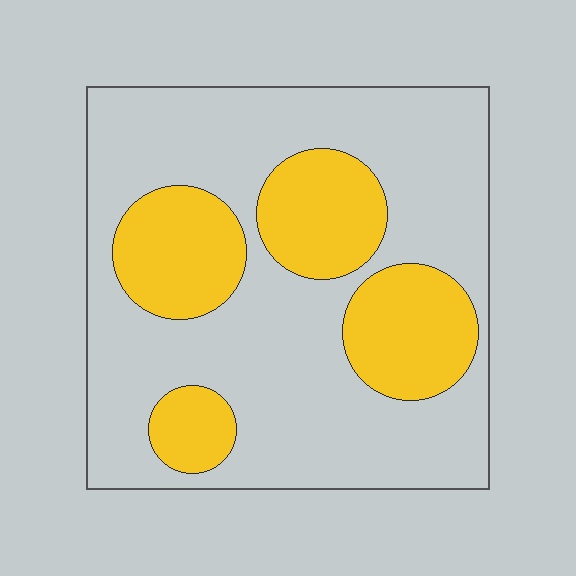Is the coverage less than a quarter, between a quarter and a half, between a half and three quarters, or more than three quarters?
Between a quarter and a half.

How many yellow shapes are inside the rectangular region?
4.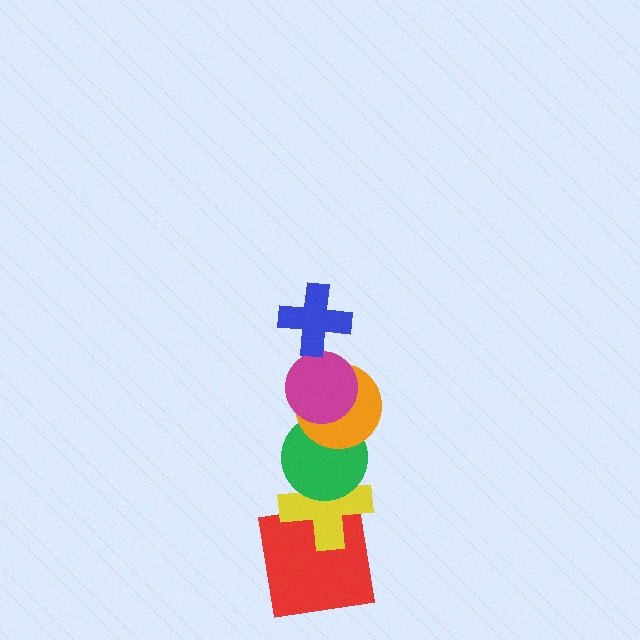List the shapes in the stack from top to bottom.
From top to bottom: the blue cross, the magenta circle, the orange circle, the green circle, the yellow cross, the red square.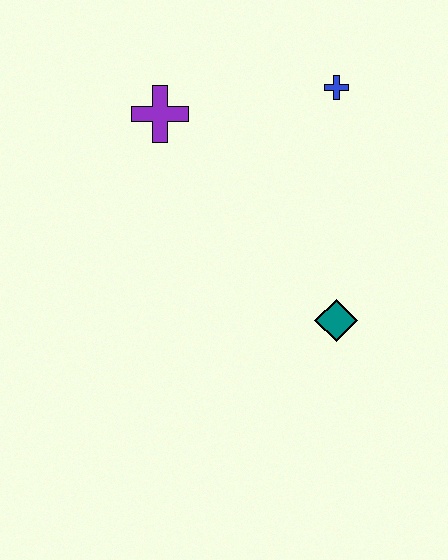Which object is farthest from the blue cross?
The teal diamond is farthest from the blue cross.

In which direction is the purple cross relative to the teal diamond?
The purple cross is above the teal diamond.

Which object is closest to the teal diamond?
The blue cross is closest to the teal diamond.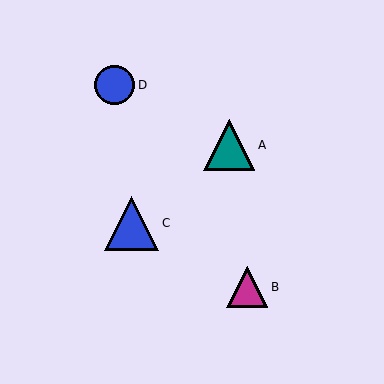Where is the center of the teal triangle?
The center of the teal triangle is at (229, 145).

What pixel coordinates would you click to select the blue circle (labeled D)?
Click at (115, 85) to select the blue circle D.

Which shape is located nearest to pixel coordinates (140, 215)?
The blue triangle (labeled C) at (132, 223) is nearest to that location.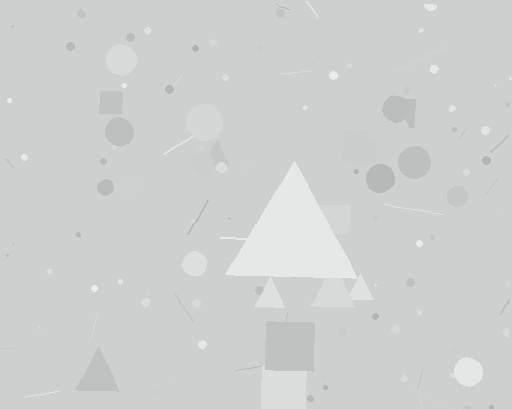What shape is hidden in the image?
A triangle is hidden in the image.